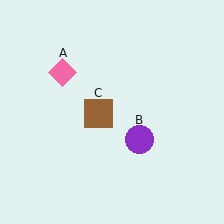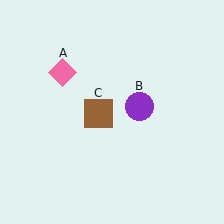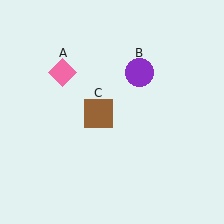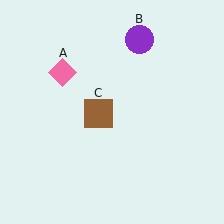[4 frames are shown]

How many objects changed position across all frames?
1 object changed position: purple circle (object B).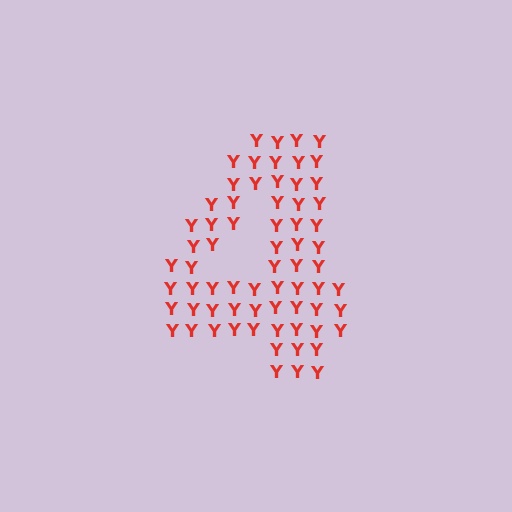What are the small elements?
The small elements are letter Y's.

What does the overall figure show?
The overall figure shows the digit 4.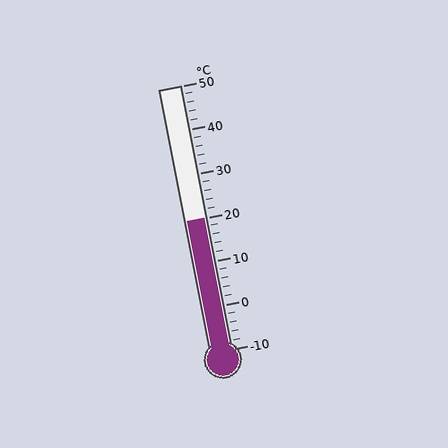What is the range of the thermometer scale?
The thermometer scale ranges from -10°C to 50°C.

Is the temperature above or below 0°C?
The temperature is above 0°C.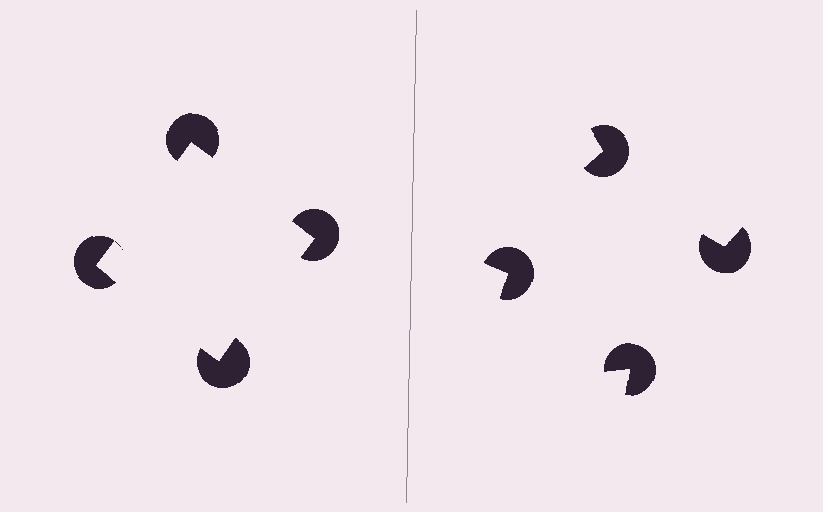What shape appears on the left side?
An illusory square.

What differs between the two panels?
The pac-man discs are positioned identically on both sides; only the wedge orientations differ. On the left they align to a square; on the right they are misaligned.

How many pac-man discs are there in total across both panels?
8 — 4 on each side.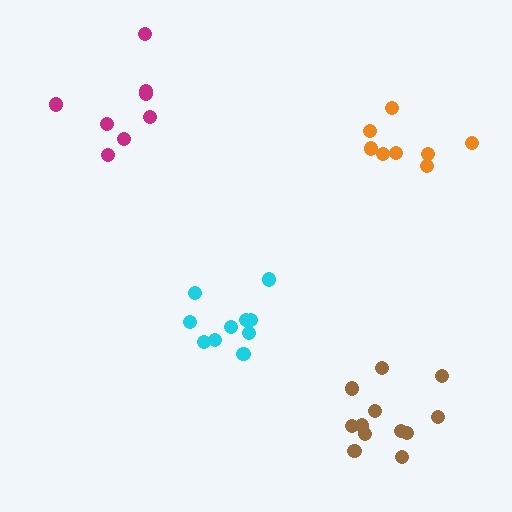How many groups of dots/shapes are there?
There are 4 groups.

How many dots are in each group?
Group 1: 8 dots, Group 2: 10 dots, Group 3: 8 dots, Group 4: 12 dots (38 total).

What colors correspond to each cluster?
The clusters are colored: orange, cyan, magenta, brown.